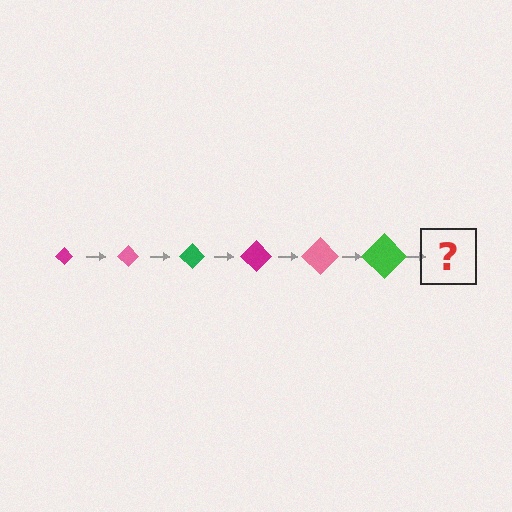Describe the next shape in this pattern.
It should be a magenta diamond, larger than the previous one.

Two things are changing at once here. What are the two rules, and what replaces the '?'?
The two rules are that the diamond grows larger each step and the color cycles through magenta, pink, and green. The '?' should be a magenta diamond, larger than the previous one.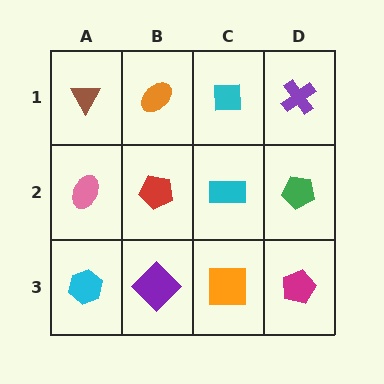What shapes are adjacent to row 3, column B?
A red pentagon (row 2, column B), a cyan hexagon (row 3, column A), an orange square (row 3, column C).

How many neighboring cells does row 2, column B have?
4.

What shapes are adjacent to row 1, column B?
A red pentagon (row 2, column B), a brown triangle (row 1, column A), a cyan square (row 1, column C).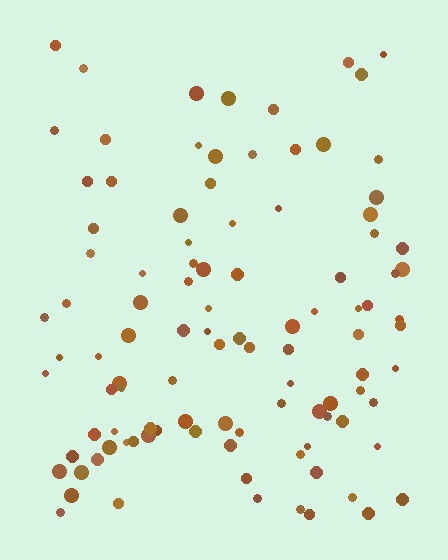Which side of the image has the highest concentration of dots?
The bottom.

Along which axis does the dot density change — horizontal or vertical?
Vertical.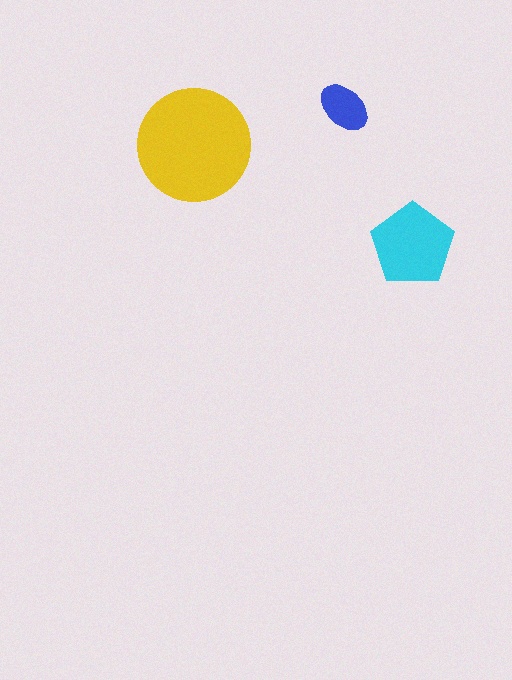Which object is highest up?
The blue ellipse is topmost.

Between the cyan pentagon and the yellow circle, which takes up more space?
The yellow circle.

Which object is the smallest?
The blue ellipse.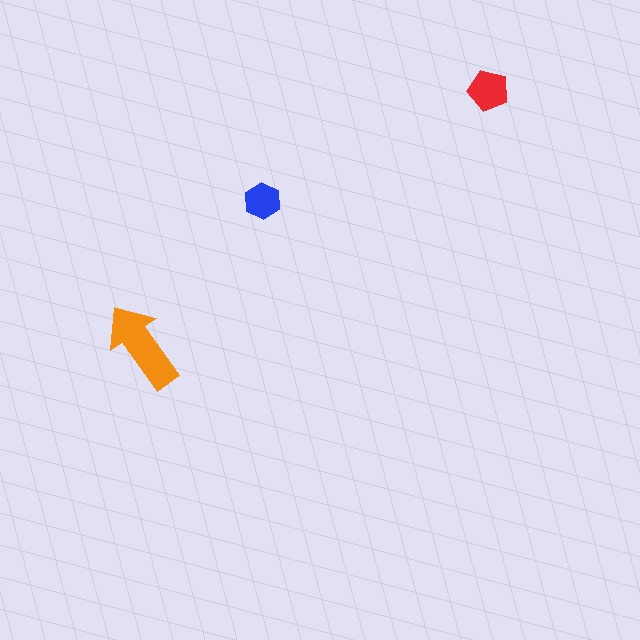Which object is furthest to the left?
The orange arrow is leftmost.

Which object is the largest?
The orange arrow.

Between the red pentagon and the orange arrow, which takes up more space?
The orange arrow.